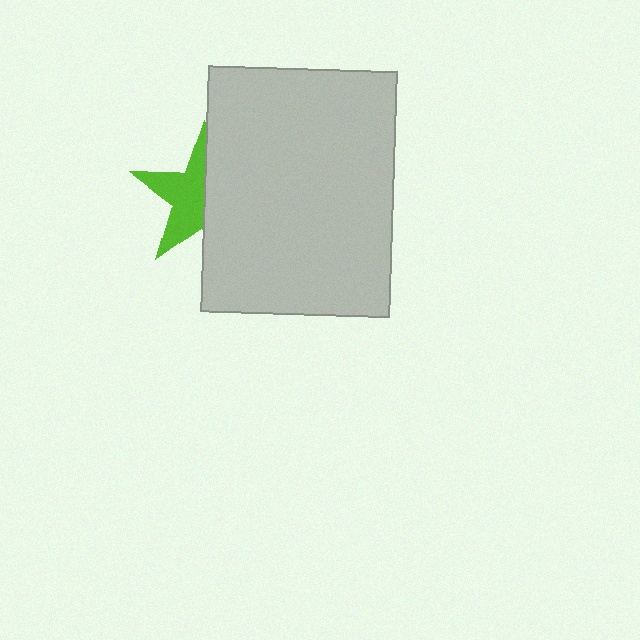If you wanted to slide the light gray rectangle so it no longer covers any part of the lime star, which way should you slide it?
Slide it right — that is the most direct way to separate the two shapes.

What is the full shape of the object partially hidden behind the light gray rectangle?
The partially hidden object is a lime star.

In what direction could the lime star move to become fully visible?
The lime star could move left. That would shift it out from behind the light gray rectangle entirely.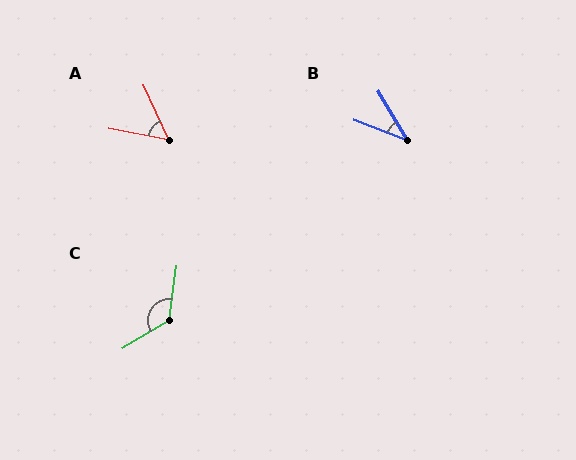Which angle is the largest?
C, at approximately 129 degrees.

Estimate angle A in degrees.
Approximately 55 degrees.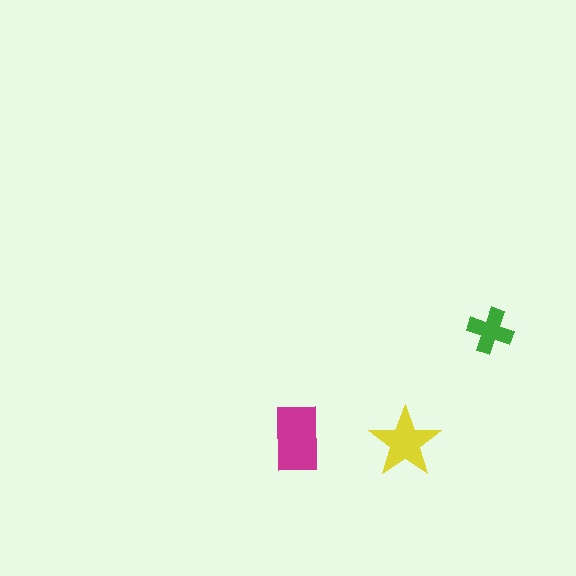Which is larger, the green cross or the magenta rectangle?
The magenta rectangle.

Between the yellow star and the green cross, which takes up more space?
The yellow star.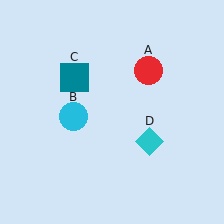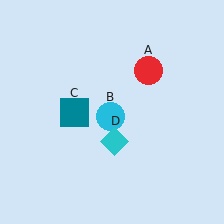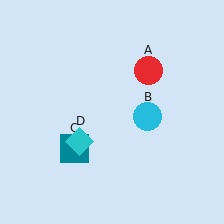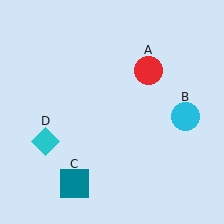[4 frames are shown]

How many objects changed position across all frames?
3 objects changed position: cyan circle (object B), teal square (object C), cyan diamond (object D).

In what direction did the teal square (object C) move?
The teal square (object C) moved down.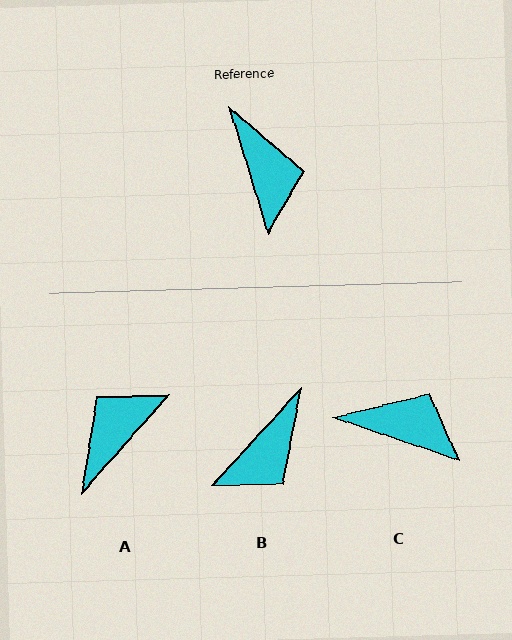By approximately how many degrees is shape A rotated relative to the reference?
Approximately 121 degrees counter-clockwise.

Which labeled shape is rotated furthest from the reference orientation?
A, about 121 degrees away.